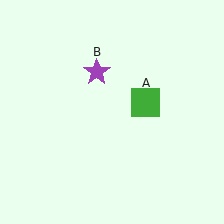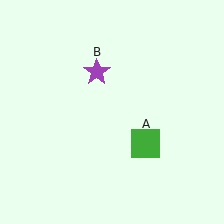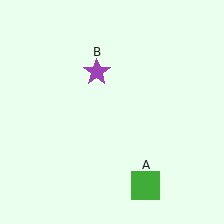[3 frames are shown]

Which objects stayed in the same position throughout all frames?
Purple star (object B) remained stationary.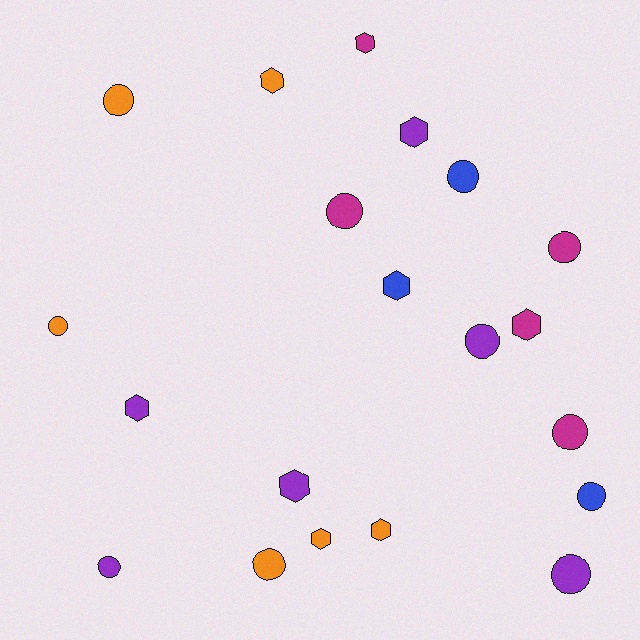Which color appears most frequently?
Purple, with 6 objects.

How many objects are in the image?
There are 20 objects.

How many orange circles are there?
There are 3 orange circles.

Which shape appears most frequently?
Circle, with 11 objects.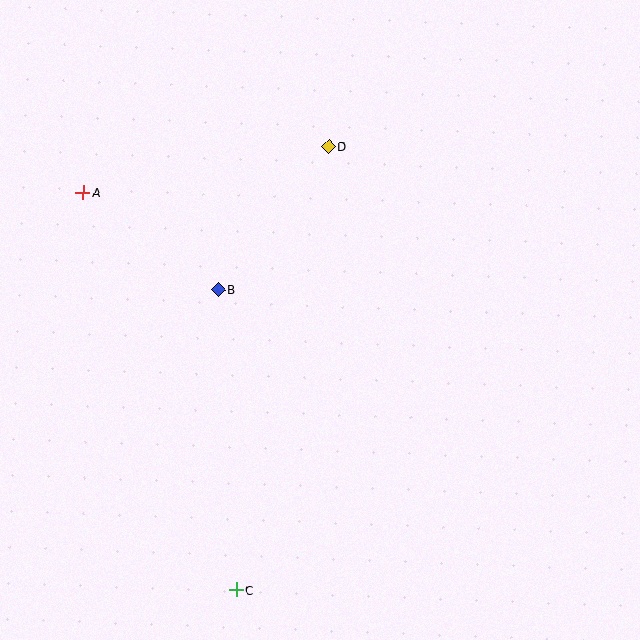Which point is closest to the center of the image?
Point B at (218, 290) is closest to the center.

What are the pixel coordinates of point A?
Point A is at (83, 193).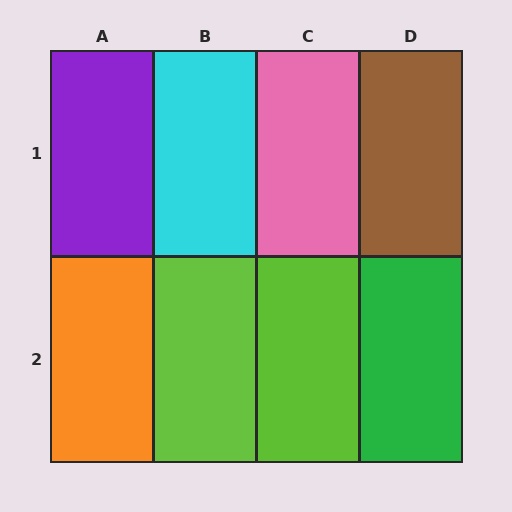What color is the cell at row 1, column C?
Pink.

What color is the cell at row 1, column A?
Purple.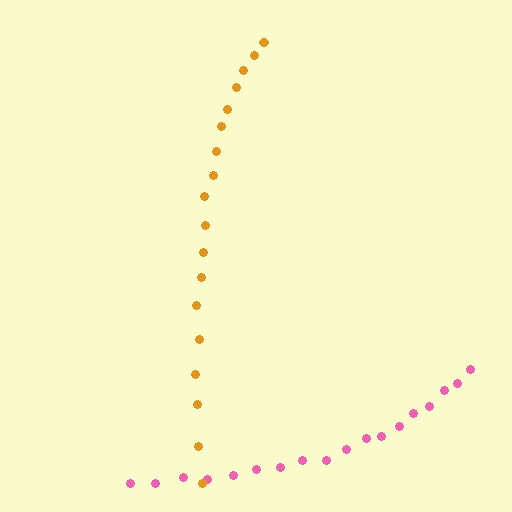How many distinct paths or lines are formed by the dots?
There are 2 distinct paths.